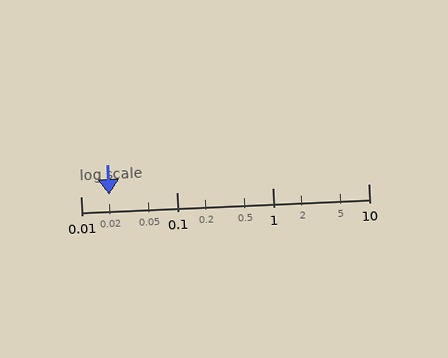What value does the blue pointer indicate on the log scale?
The pointer indicates approximately 0.02.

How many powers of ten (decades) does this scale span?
The scale spans 3 decades, from 0.01 to 10.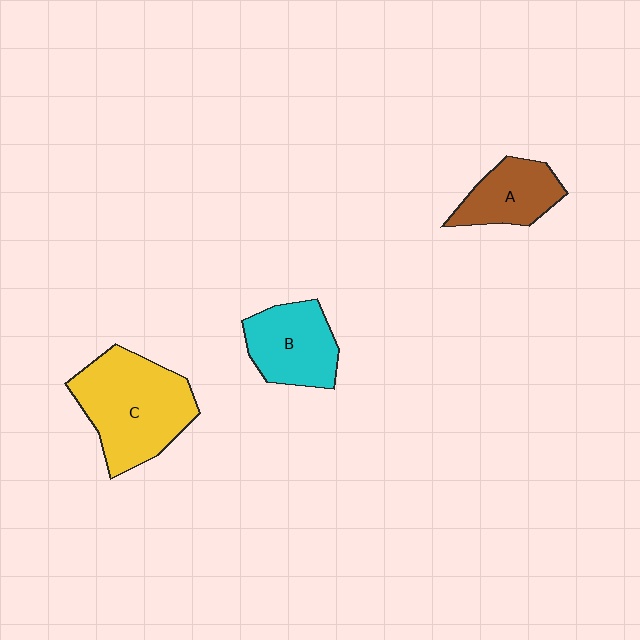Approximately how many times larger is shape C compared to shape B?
Approximately 1.6 times.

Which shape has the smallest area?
Shape A (brown).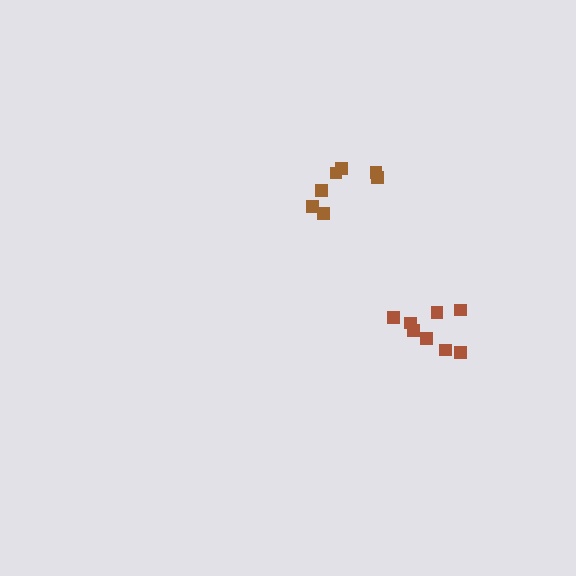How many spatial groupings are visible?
There are 2 spatial groupings.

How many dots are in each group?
Group 1: 7 dots, Group 2: 8 dots (15 total).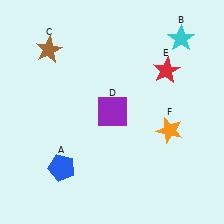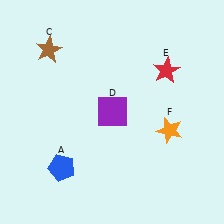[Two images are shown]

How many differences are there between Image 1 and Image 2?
There is 1 difference between the two images.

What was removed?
The cyan star (B) was removed in Image 2.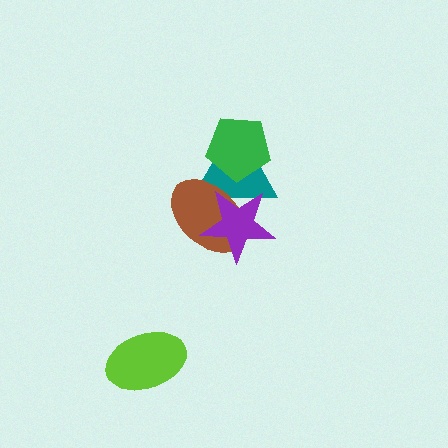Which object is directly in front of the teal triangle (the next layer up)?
The green pentagon is directly in front of the teal triangle.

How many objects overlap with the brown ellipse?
2 objects overlap with the brown ellipse.